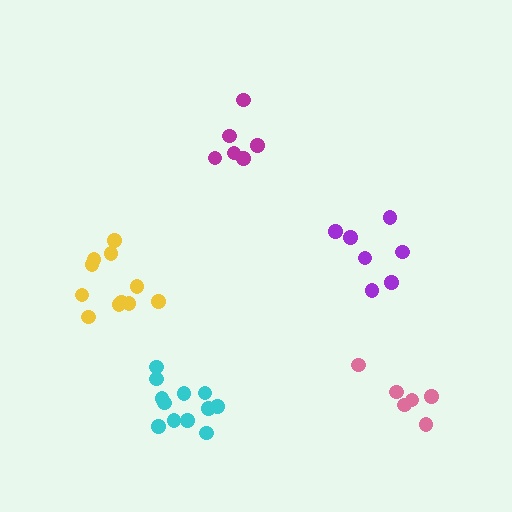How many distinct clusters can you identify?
There are 5 distinct clusters.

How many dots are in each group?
Group 1: 6 dots, Group 2: 7 dots, Group 3: 6 dots, Group 4: 11 dots, Group 5: 12 dots (42 total).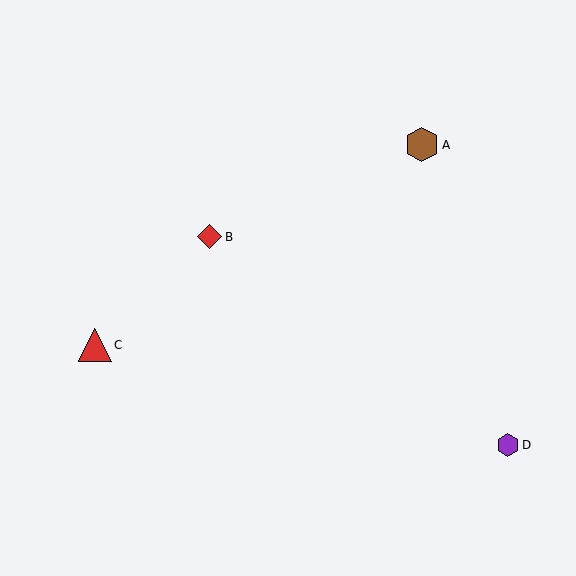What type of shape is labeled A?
Shape A is a brown hexagon.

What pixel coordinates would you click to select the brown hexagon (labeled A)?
Click at (422, 145) to select the brown hexagon A.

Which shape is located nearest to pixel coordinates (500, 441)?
The purple hexagon (labeled D) at (508, 445) is nearest to that location.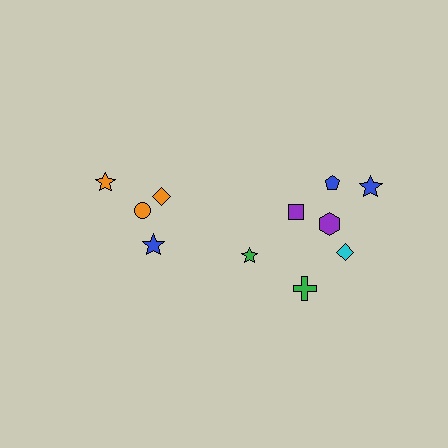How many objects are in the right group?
There are 7 objects.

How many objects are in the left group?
There are 4 objects.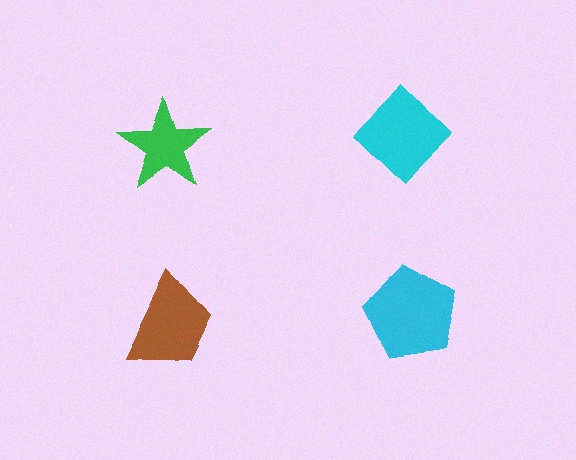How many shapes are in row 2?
2 shapes.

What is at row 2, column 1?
A brown trapezoid.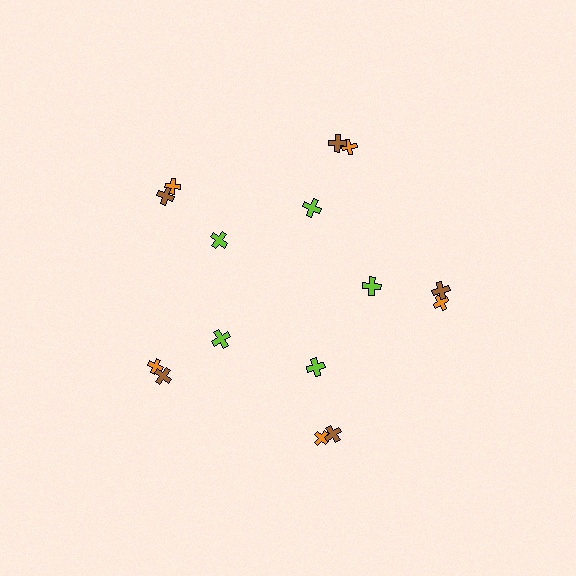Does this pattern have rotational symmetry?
Yes, this pattern has 5-fold rotational symmetry. It looks the same after rotating 72 degrees around the center.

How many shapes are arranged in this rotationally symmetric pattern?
There are 15 shapes, arranged in 5 groups of 3.